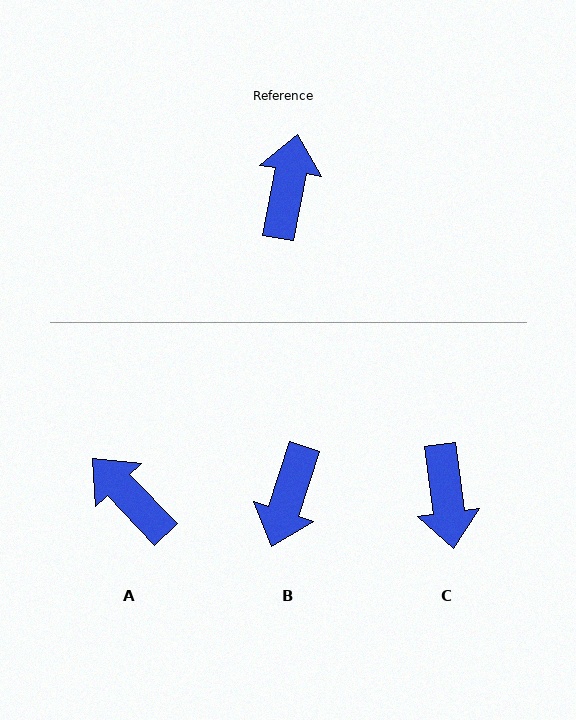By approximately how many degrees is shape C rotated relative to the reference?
Approximately 162 degrees clockwise.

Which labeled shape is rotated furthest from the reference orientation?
B, about 172 degrees away.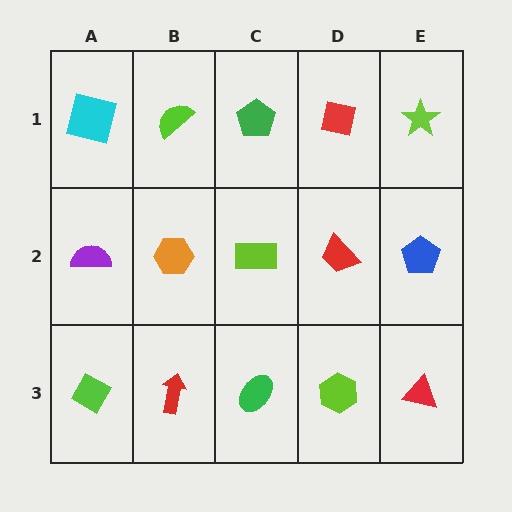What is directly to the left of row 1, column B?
A cyan square.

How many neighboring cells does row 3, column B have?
3.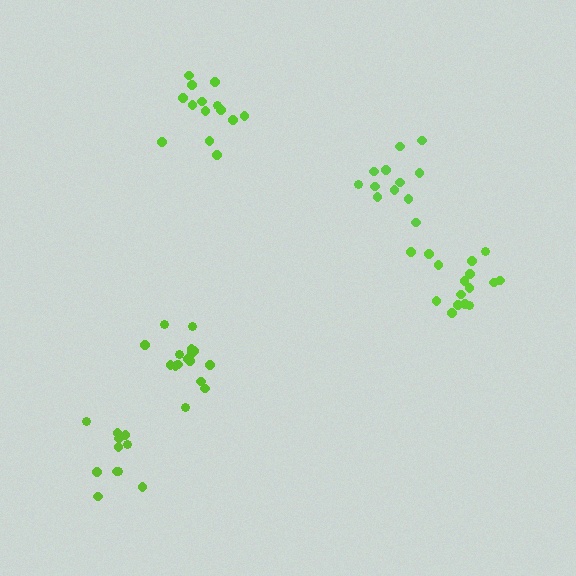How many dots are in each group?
Group 1: 11 dots, Group 2: 14 dots, Group 3: 16 dots, Group 4: 16 dots, Group 5: 12 dots (69 total).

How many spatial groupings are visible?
There are 5 spatial groupings.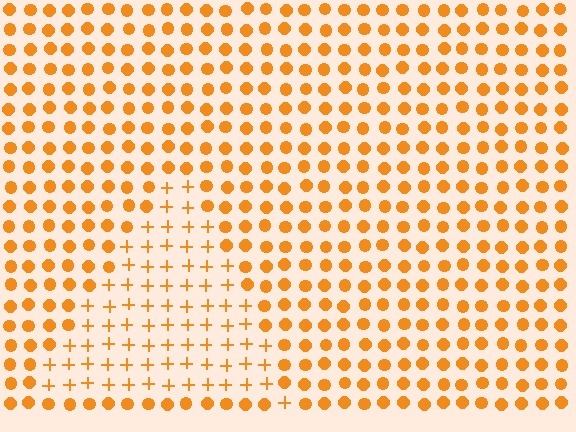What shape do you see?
I see a triangle.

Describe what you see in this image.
The image is filled with small orange elements arranged in a uniform grid. A triangle-shaped region contains plus signs, while the surrounding area contains circles. The boundary is defined purely by the change in element shape.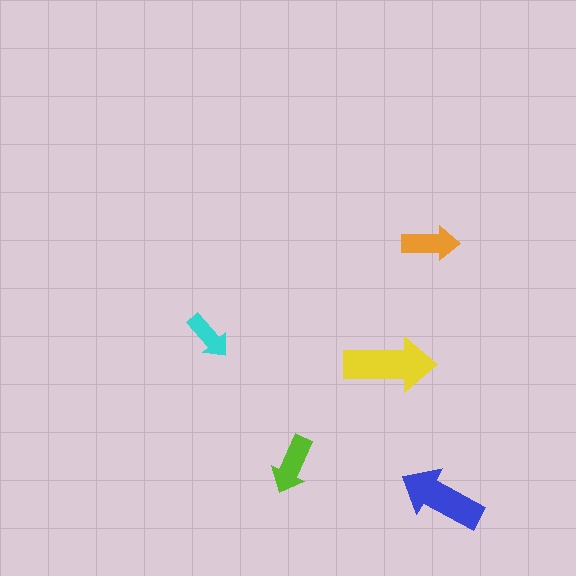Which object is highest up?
The orange arrow is topmost.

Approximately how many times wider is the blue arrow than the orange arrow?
About 1.5 times wider.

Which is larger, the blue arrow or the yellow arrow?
The yellow one.